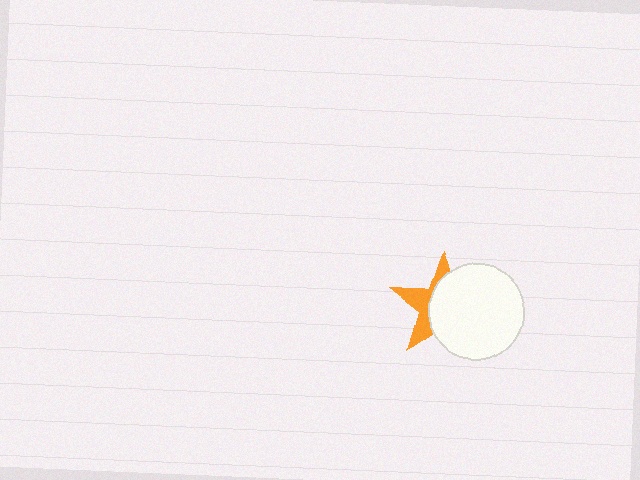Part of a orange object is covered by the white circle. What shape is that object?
It is a star.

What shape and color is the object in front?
The object in front is a white circle.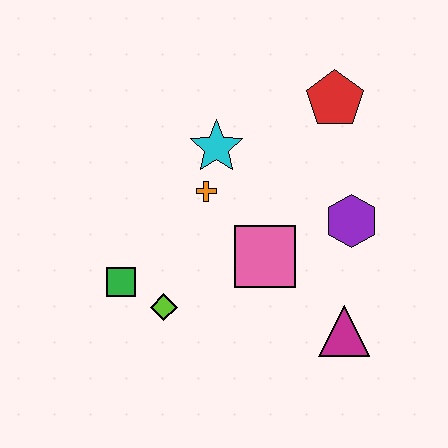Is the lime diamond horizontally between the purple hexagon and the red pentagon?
No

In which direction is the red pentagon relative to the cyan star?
The red pentagon is to the right of the cyan star.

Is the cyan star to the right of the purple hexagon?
No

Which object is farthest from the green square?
The red pentagon is farthest from the green square.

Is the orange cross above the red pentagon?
No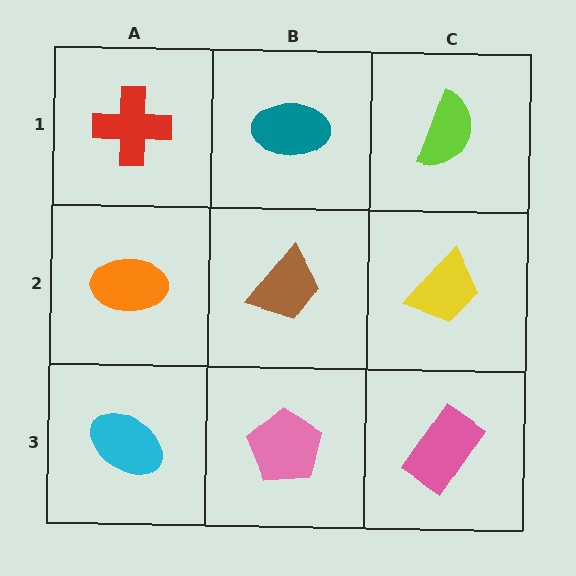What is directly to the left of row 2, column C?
A brown trapezoid.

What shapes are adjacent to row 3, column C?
A yellow trapezoid (row 2, column C), a pink pentagon (row 3, column B).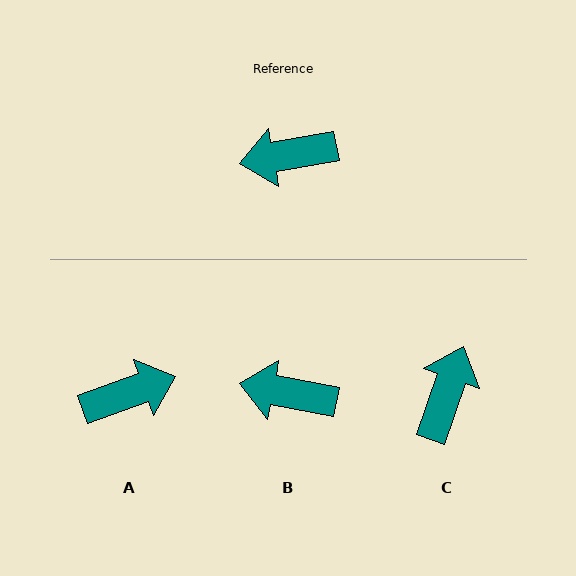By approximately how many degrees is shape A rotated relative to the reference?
Approximately 170 degrees clockwise.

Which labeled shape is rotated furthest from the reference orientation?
A, about 170 degrees away.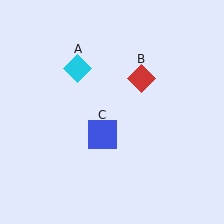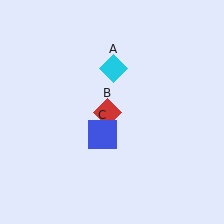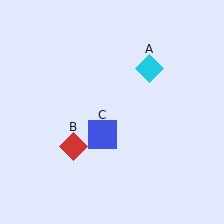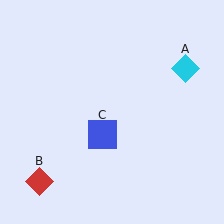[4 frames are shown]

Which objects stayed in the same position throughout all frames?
Blue square (object C) remained stationary.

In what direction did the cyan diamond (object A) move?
The cyan diamond (object A) moved right.